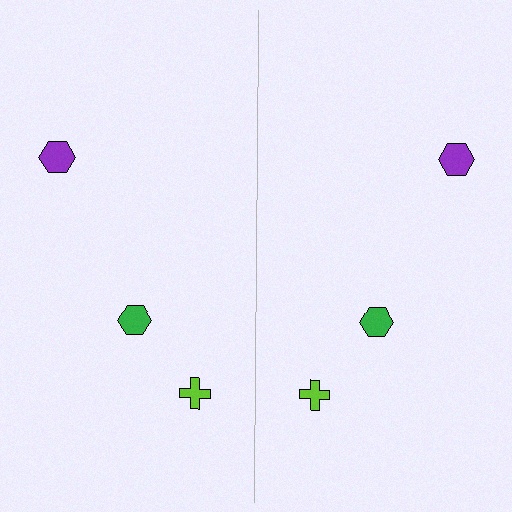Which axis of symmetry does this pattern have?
The pattern has a vertical axis of symmetry running through the center of the image.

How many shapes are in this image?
There are 6 shapes in this image.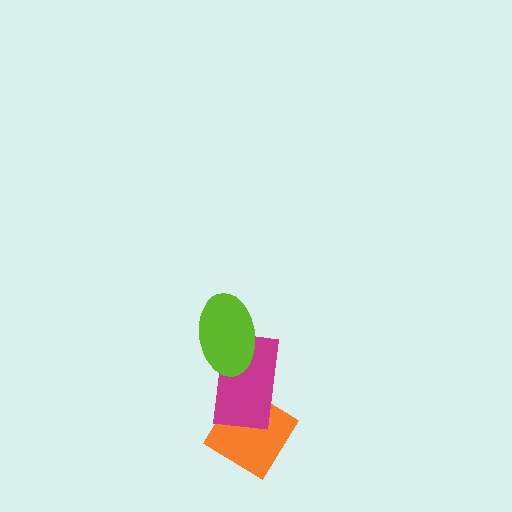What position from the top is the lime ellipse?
The lime ellipse is 1st from the top.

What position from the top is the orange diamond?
The orange diamond is 3rd from the top.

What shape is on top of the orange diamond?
The magenta rectangle is on top of the orange diamond.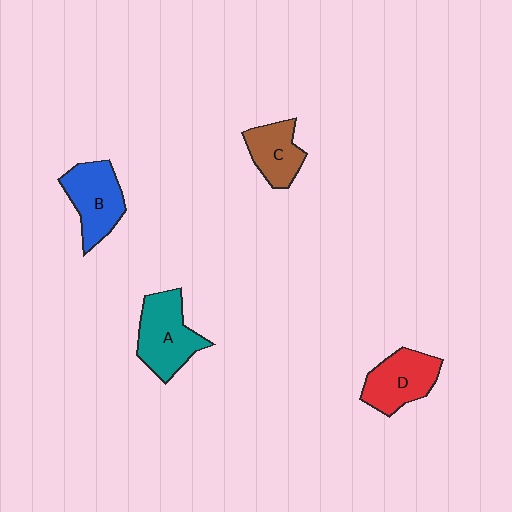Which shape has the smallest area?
Shape C (brown).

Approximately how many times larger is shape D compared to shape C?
Approximately 1.2 times.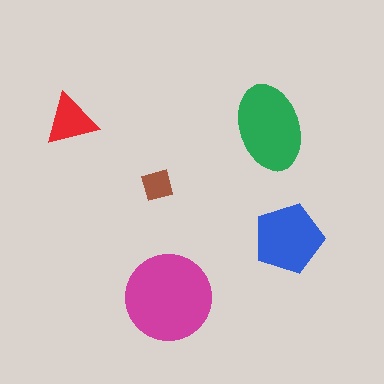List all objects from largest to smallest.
The magenta circle, the green ellipse, the blue pentagon, the red triangle, the brown square.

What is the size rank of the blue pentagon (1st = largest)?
3rd.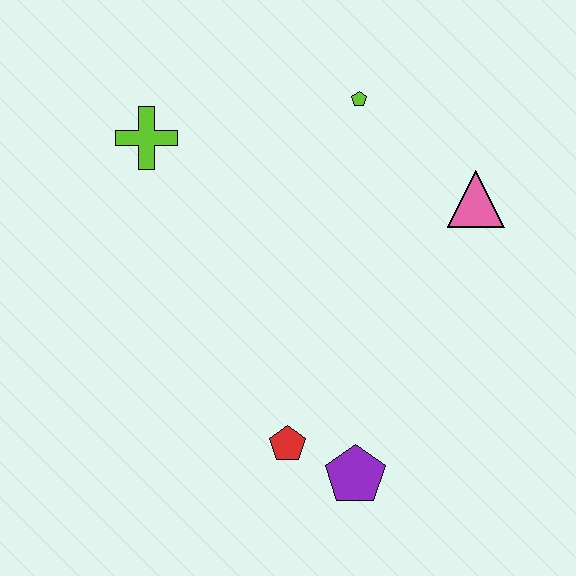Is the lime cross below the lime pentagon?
Yes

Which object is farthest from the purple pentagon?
The lime cross is farthest from the purple pentagon.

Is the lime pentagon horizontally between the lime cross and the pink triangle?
Yes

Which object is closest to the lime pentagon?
The pink triangle is closest to the lime pentagon.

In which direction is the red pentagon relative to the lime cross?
The red pentagon is below the lime cross.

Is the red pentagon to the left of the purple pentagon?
Yes